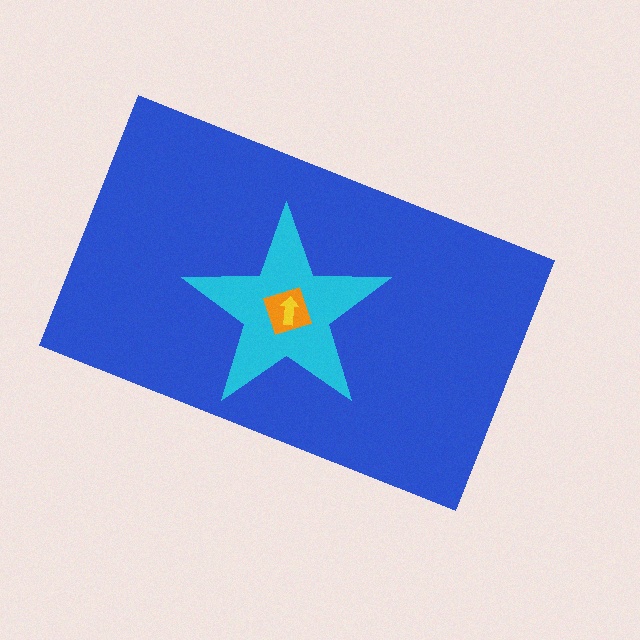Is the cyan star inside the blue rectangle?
Yes.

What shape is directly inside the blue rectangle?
The cyan star.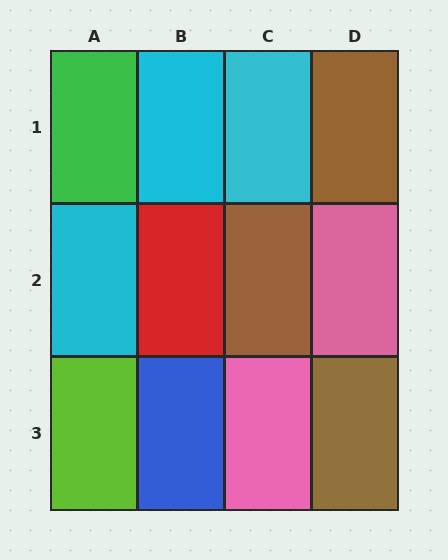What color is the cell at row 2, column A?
Cyan.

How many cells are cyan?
3 cells are cyan.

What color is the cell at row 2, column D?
Pink.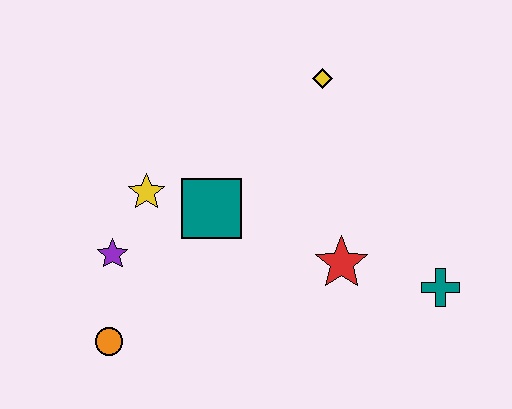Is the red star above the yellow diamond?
No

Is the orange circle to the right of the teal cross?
No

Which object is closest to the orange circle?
The purple star is closest to the orange circle.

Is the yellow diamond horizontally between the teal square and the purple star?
No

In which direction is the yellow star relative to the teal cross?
The yellow star is to the left of the teal cross.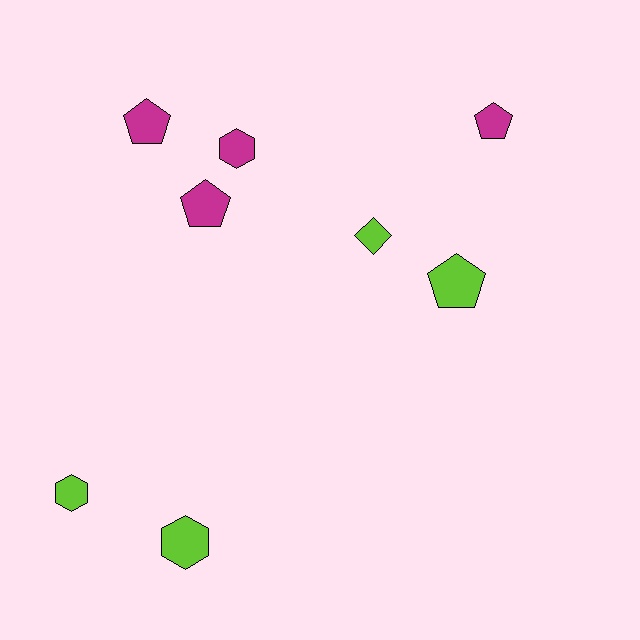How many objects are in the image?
There are 8 objects.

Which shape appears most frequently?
Pentagon, with 4 objects.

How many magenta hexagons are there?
There is 1 magenta hexagon.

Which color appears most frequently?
Lime, with 4 objects.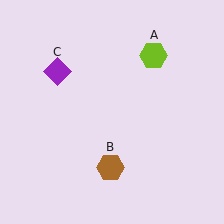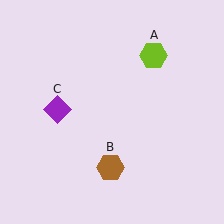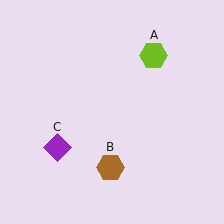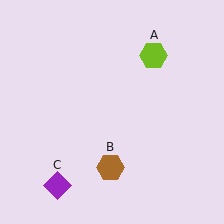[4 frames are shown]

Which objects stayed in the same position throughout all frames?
Lime hexagon (object A) and brown hexagon (object B) remained stationary.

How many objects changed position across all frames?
1 object changed position: purple diamond (object C).